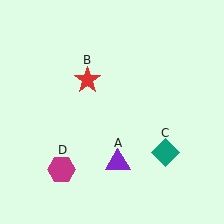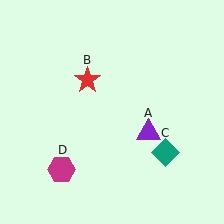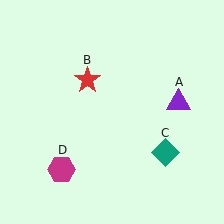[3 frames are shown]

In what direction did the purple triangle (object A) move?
The purple triangle (object A) moved up and to the right.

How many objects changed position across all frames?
1 object changed position: purple triangle (object A).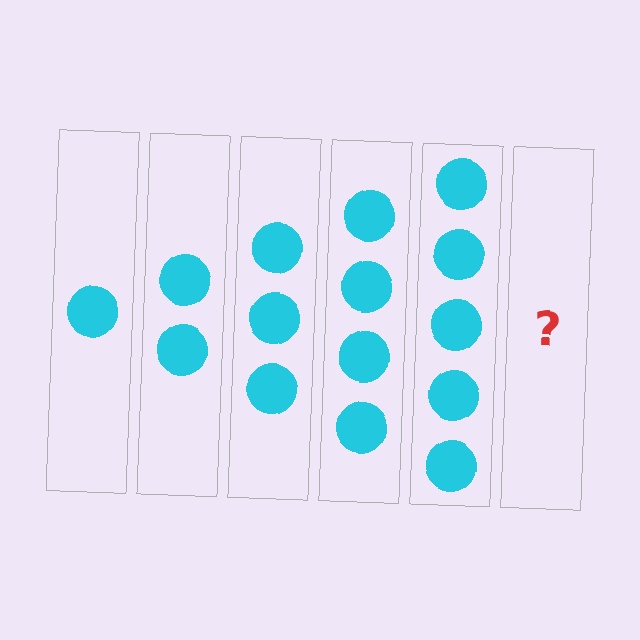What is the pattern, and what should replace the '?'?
The pattern is that each step adds one more circle. The '?' should be 6 circles.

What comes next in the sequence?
The next element should be 6 circles.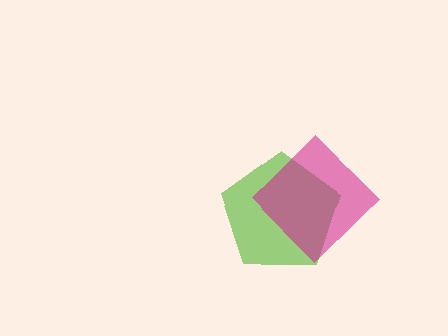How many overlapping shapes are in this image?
There are 2 overlapping shapes in the image.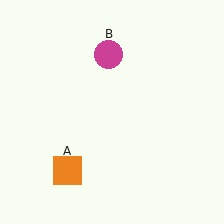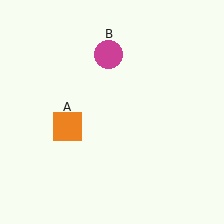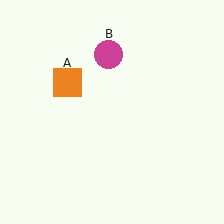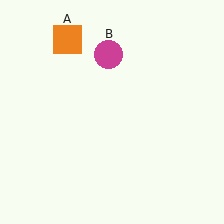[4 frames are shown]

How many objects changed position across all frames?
1 object changed position: orange square (object A).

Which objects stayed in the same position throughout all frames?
Magenta circle (object B) remained stationary.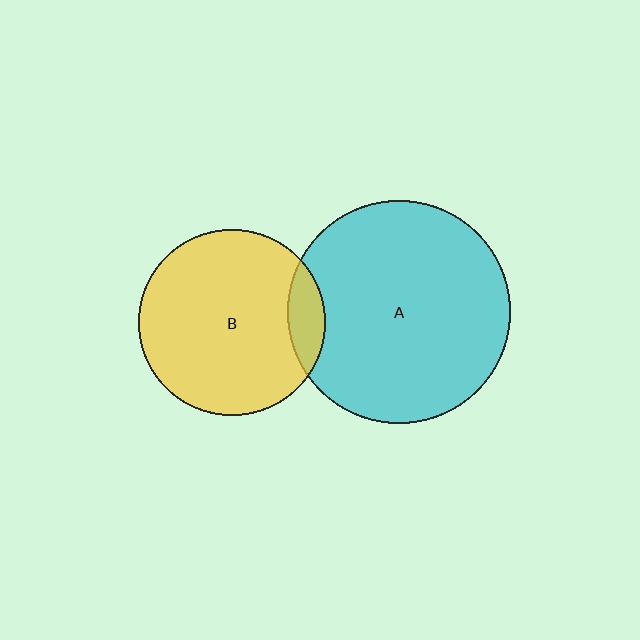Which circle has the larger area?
Circle A (cyan).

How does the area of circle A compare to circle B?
Approximately 1.4 times.